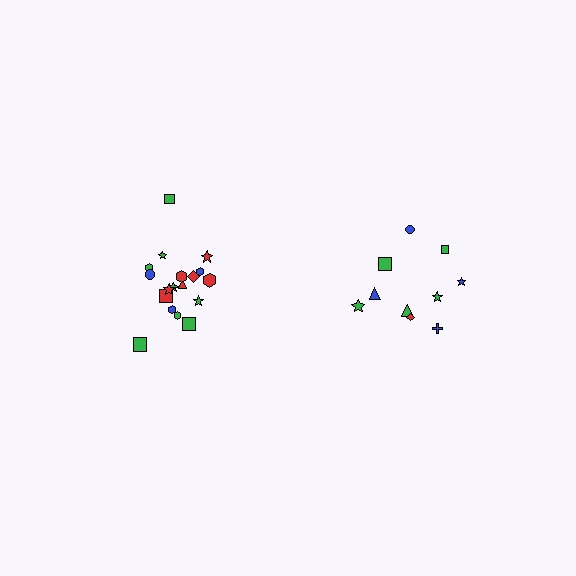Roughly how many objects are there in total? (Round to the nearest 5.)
Roughly 30 objects in total.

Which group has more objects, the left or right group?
The left group.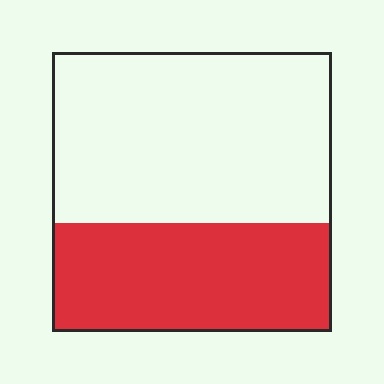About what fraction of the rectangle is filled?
About two fifths (2/5).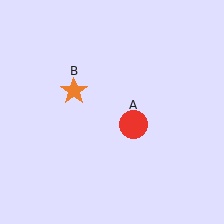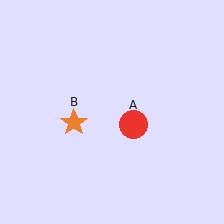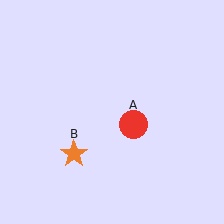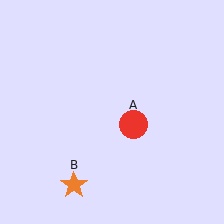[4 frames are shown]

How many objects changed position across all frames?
1 object changed position: orange star (object B).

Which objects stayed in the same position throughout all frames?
Red circle (object A) remained stationary.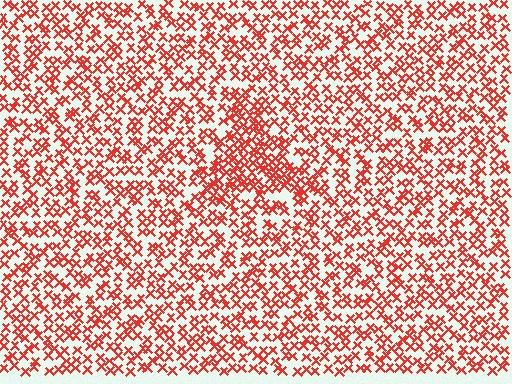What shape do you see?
I see a triangle.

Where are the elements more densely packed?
The elements are more densely packed inside the triangle boundary.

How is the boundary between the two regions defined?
The boundary is defined by a change in element density (approximately 1.7x ratio). All elements are the same color, size, and shape.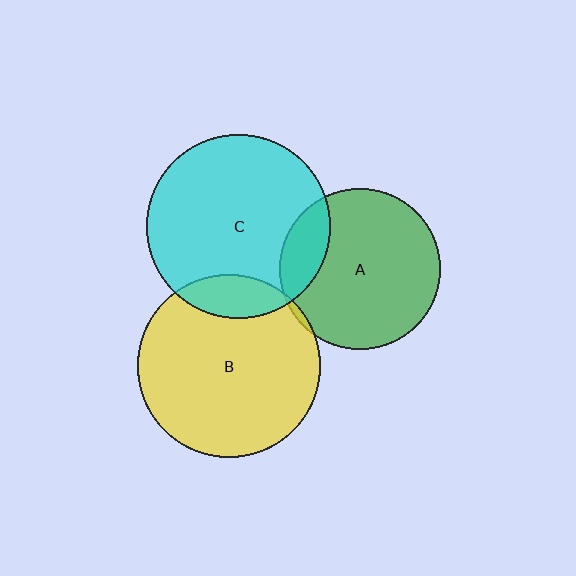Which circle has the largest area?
Circle C (cyan).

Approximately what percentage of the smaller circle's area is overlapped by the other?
Approximately 15%.